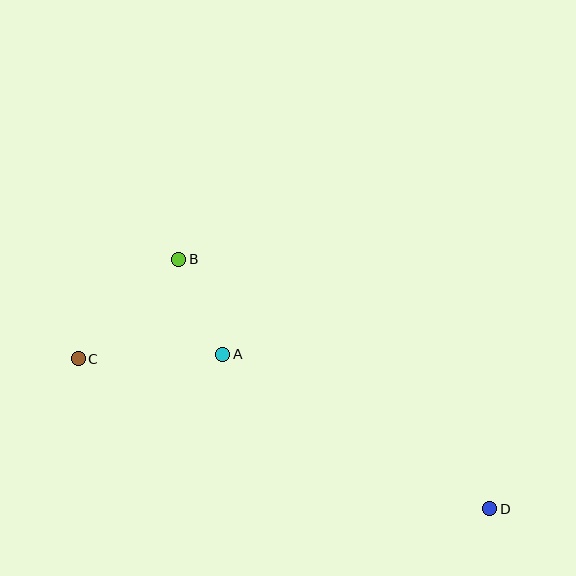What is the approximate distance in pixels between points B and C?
The distance between B and C is approximately 142 pixels.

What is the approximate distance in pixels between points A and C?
The distance between A and C is approximately 145 pixels.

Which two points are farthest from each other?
Points C and D are farthest from each other.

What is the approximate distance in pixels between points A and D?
The distance between A and D is approximately 309 pixels.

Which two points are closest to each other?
Points A and B are closest to each other.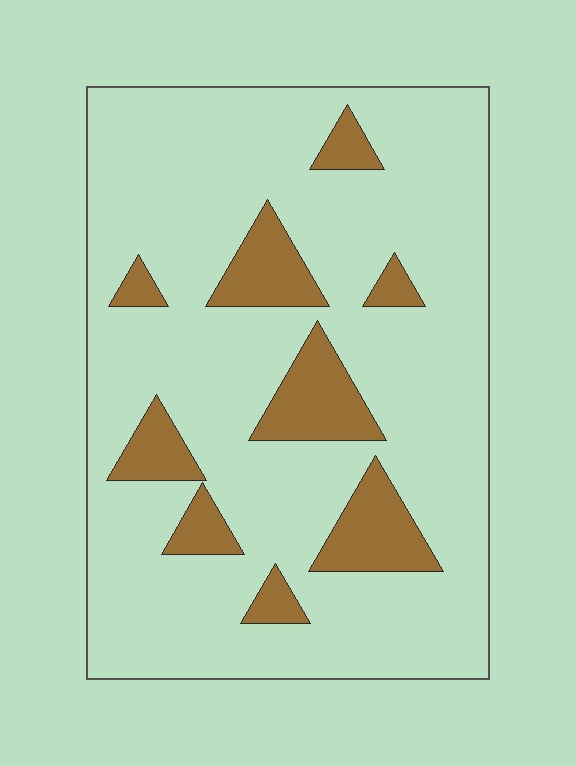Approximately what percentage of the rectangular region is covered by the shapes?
Approximately 15%.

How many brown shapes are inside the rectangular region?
9.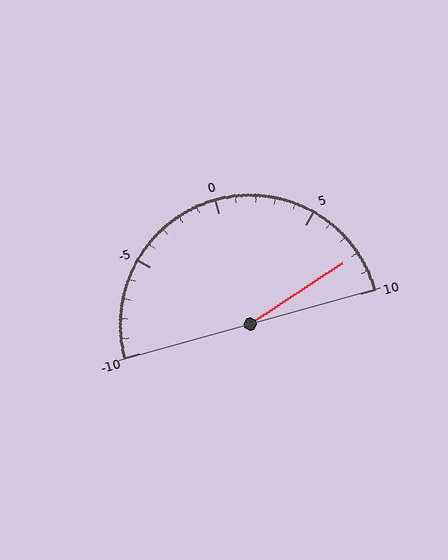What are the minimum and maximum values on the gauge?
The gauge ranges from -10 to 10.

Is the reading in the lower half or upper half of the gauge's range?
The reading is in the upper half of the range (-10 to 10).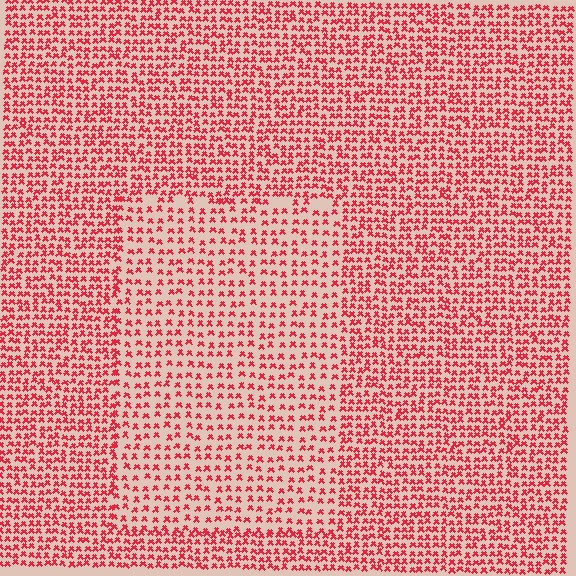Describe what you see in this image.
The image contains small red elements arranged at two different densities. A rectangle-shaped region is visible where the elements are less densely packed than the surrounding area.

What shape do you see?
I see a rectangle.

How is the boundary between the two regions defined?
The boundary is defined by a change in element density (approximately 1.7x ratio). All elements are the same color, size, and shape.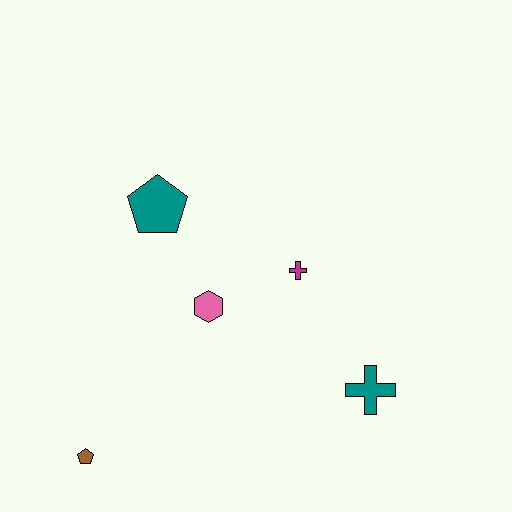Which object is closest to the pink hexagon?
The magenta cross is closest to the pink hexagon.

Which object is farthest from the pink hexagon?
The brown pentagon is farthest from the pink hexagon.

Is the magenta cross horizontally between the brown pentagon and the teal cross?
Yes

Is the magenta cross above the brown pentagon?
Yes